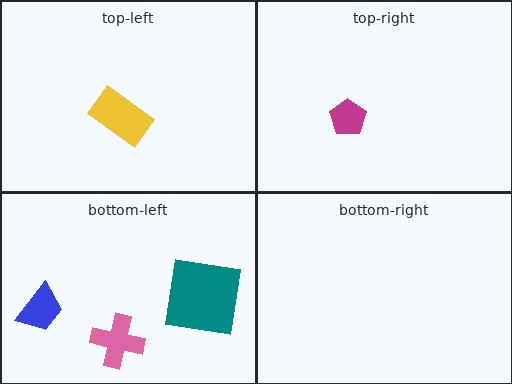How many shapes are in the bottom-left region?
3.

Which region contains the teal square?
The bottom-left region.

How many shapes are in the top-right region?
1.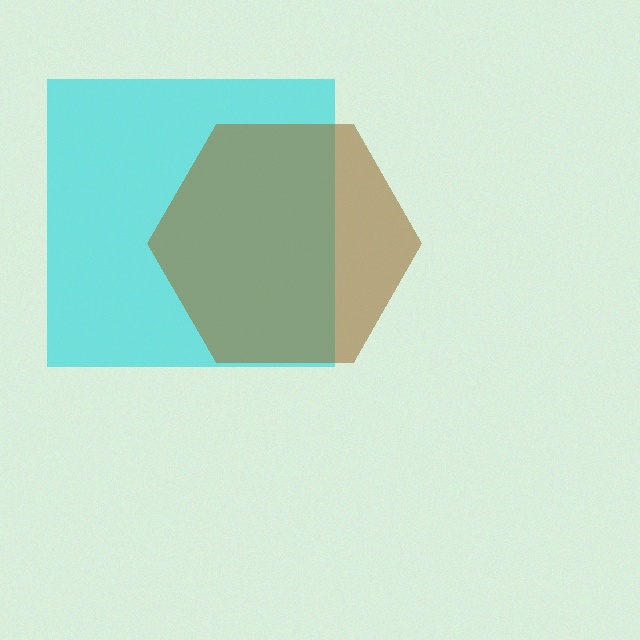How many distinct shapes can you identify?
There are 2 distinct shapes: a cyan square, a brown hexagon.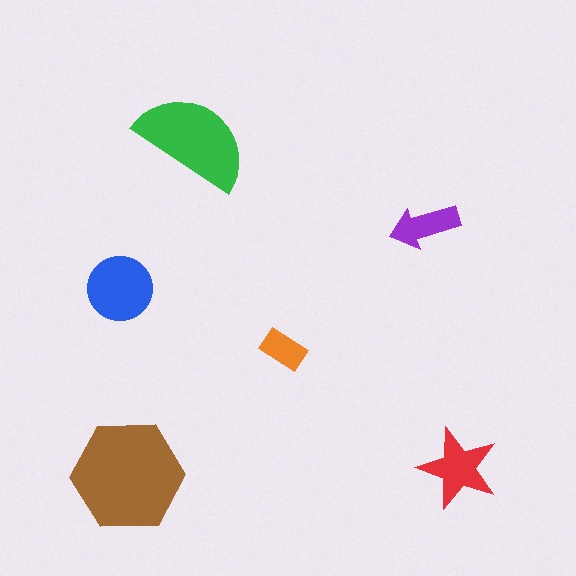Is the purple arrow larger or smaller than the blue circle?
Smaller.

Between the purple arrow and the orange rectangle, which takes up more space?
The purple arrow.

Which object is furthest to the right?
The red star is rightmost.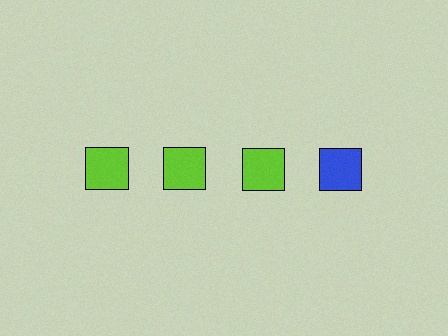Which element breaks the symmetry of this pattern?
The blue square in the top row, second from right column breaks the symmetry. All other shapes are lime squares.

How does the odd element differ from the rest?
It has a different color: blue instead of lime.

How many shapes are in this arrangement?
There are 4 shapes arranged in a grid pattern.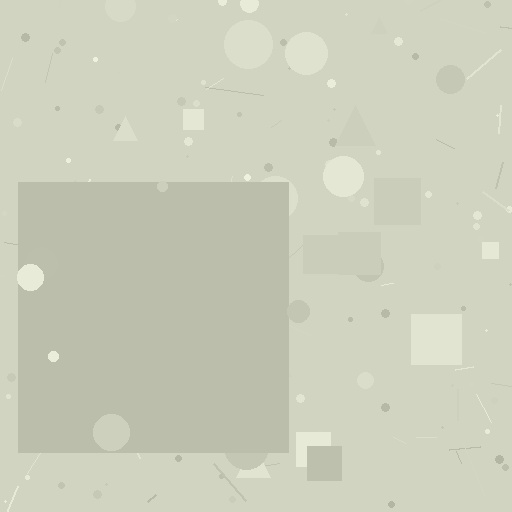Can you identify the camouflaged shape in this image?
The camouflaged shape is a square.